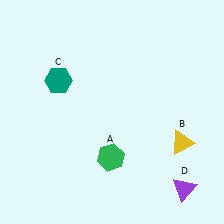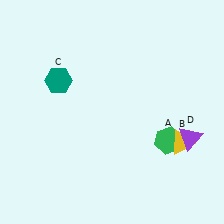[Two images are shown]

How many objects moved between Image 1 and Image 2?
2 objects moved between the two images.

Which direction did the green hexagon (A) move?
The green hexagon (A) moved right.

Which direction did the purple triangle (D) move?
The purple triangle (D) moved up.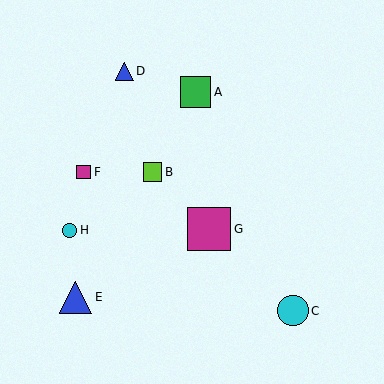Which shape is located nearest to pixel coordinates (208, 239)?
The magenta square (labeled G) at (209, 229) is nearest to that location.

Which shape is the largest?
The magenta square (labeled G) is the largest.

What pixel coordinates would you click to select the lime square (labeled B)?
Click at (153, 172) to select the lime square B.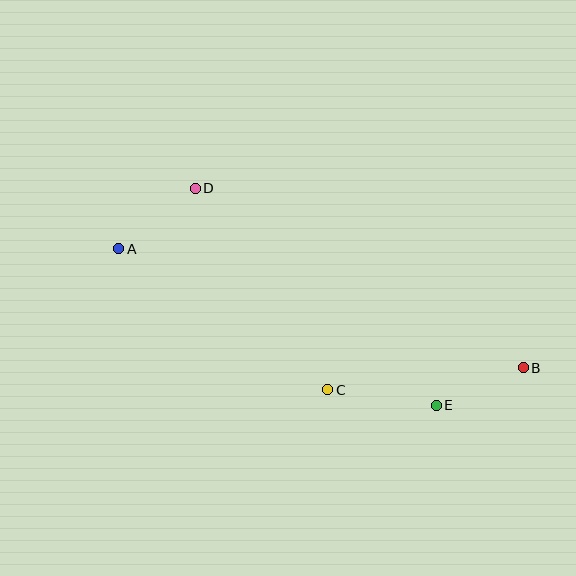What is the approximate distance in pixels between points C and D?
The distance between C and D is approximately 241 pixels.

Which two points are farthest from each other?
Points A and B are farthest from each other.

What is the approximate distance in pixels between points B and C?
The distance between B and C is approximately 196 pixels.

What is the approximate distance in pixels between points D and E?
The distance between D and E is approximately 324 pixels.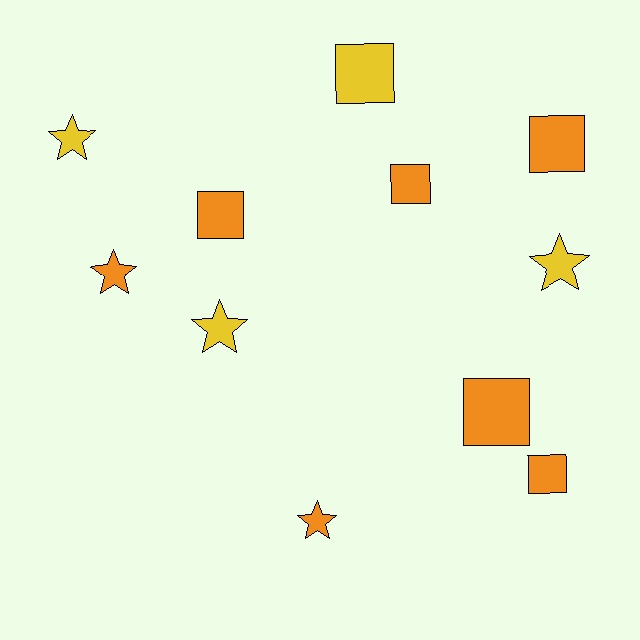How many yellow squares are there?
There is 1 yellow square.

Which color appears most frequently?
Orange, with 7 objects.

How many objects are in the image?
There are 11 objects.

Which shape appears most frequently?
Square, with 6 objects.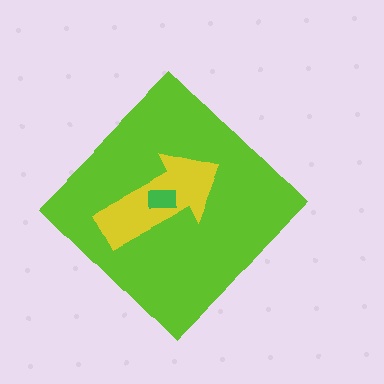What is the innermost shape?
The green rectangle.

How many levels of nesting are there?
3.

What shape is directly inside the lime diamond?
The yellow arrow.